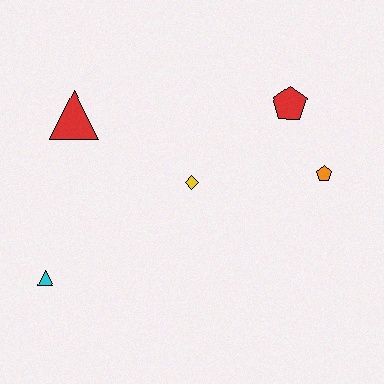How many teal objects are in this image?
There are no teal objects.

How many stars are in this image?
There are no stars.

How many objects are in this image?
There are 5 objects.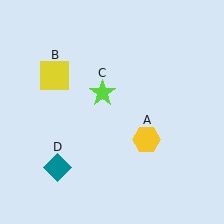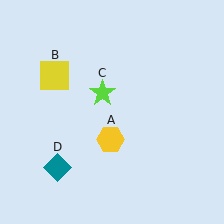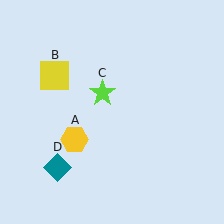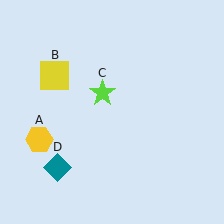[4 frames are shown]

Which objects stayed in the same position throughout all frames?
Yellow square (object B) and lime star (object C) and teal diamond (object D) remained stationary.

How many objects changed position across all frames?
1 object changed position: yellow hexagon (object A).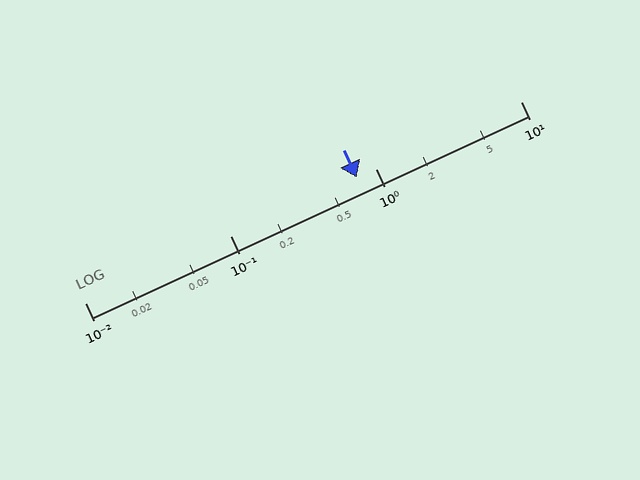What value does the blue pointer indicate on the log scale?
The pointer indicates approximately 0.74.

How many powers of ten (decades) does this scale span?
The scale spans 3 decades, from 0.01 to 10.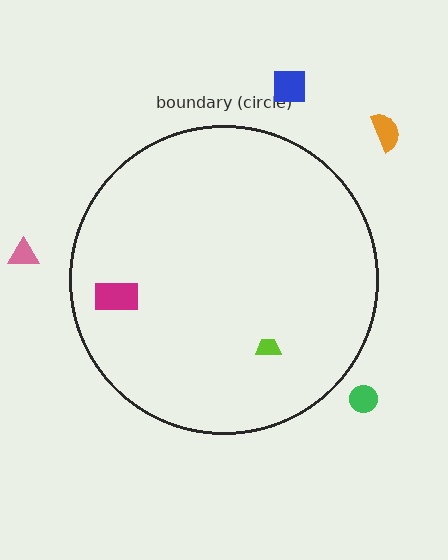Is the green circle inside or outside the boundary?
Outside.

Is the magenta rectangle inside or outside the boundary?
Inside.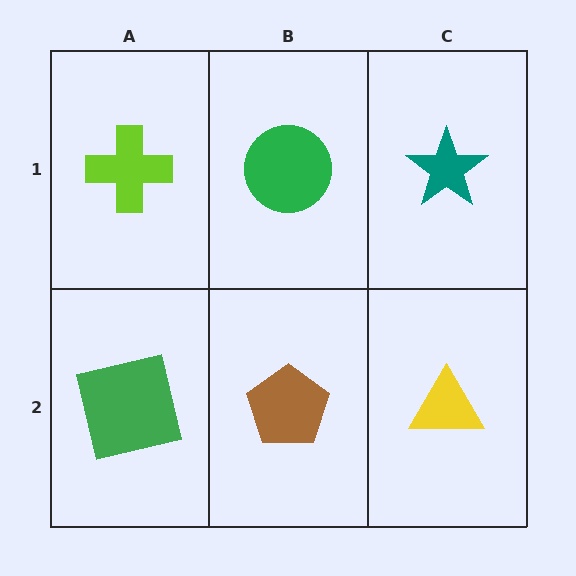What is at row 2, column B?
A brown pentagon.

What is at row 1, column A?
A lime cross.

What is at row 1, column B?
A green circle.